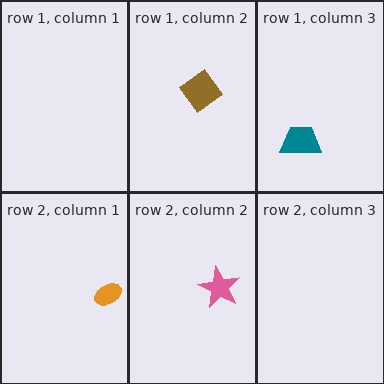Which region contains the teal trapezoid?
The row 1, column 3 region.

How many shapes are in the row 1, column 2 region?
1.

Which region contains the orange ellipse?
The row 2, column 1 region.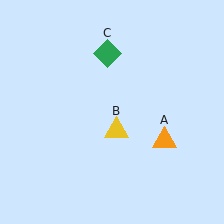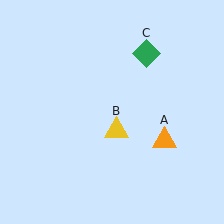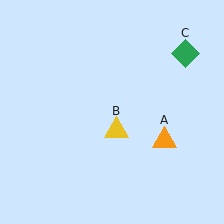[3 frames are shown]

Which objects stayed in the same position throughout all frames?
Orange triangle (object A) and yellow triangle (object B) remained stationary.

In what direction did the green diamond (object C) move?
The green diamond (object C) moved right.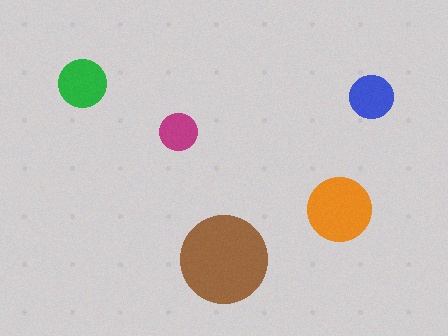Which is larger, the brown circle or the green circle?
The brown one.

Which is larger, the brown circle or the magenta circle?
The brown one.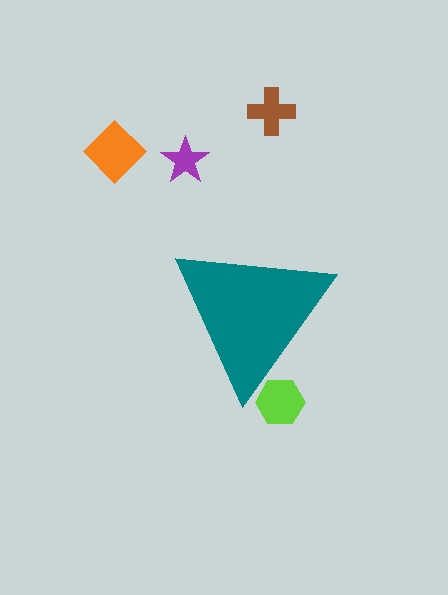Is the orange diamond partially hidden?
No, the orange diamond is fully visible.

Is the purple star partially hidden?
No, the purple star is fully visible.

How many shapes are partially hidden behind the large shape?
1 shape is partially hidden.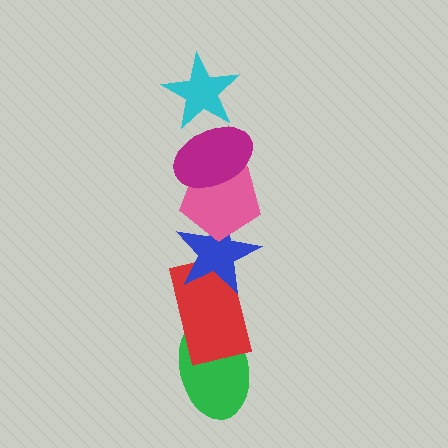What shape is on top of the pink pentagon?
The magenta ellipse is on top of the pink pentagon.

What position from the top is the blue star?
The blue star is 4th from the top.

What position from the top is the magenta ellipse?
The magenta ellipse is 2nd from the top.